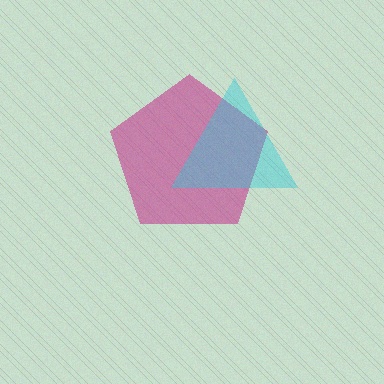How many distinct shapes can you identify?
There are 2 distinct shapes: a magenta pentagon, a cyan triangle.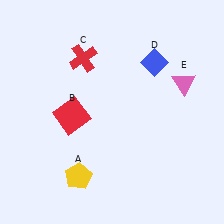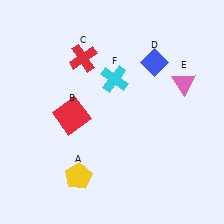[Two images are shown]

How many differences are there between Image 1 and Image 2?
There is 1 difference between the two images.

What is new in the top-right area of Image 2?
A cyan cross (F) was added in the top-right area of Image 2.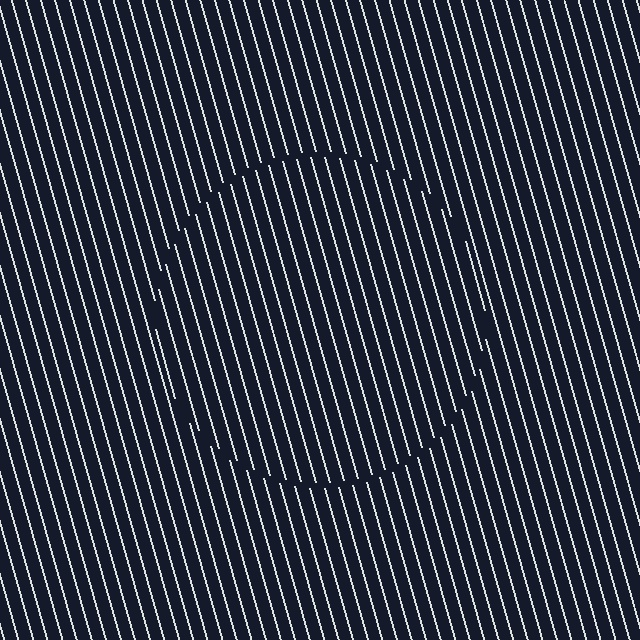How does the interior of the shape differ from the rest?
The interior of the shape contains the same grating, shifted by half a period — the contour is defined by the phase discontinuity where line-ends from the inner and outer gratings abut.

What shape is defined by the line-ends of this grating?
An illusory circle. The interior of the shape contains the same grating, shifted by half a period — the contour is defined by the phase discontinuity where line-ends from the inner and outer gratings abut.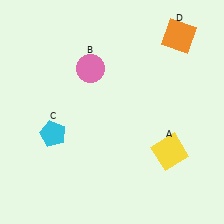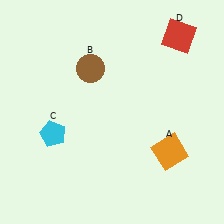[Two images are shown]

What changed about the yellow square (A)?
In Image 1, A is yellow. In Image 2, it changed to orange.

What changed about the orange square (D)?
In Image 1, D is orange. In Image 2, it changed to red.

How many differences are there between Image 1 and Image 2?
There are 3 differences between the two images.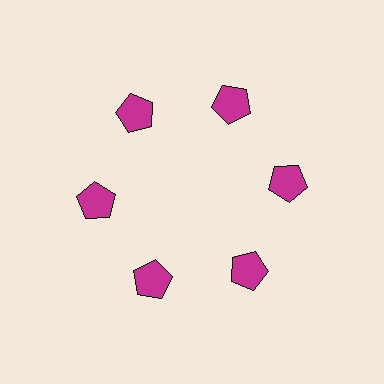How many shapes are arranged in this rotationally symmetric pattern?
There are 6 shapes, arranged in 6 groups of 1.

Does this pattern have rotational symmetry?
Yes, this pattern has 6-fold rotational symmetry. It looks the same after rotating 60 degrees around the center.